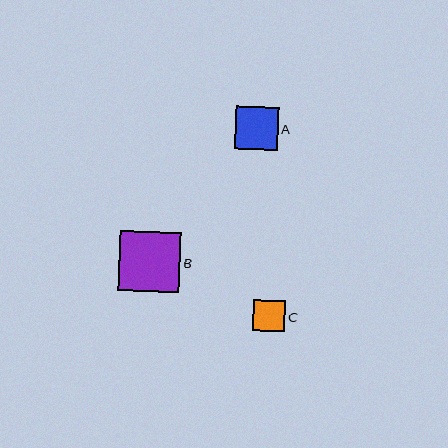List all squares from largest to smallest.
From largest to smallest: B, A, C.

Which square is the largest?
Square B is the largest with a size of approximately 61 pixels.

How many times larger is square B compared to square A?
Square B is approximately 1.4 times the size of square A.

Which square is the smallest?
Square C is the smallest with a size of approximately 32 pixels.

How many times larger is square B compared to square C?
Square B is approximately 1.9 times the size of square C.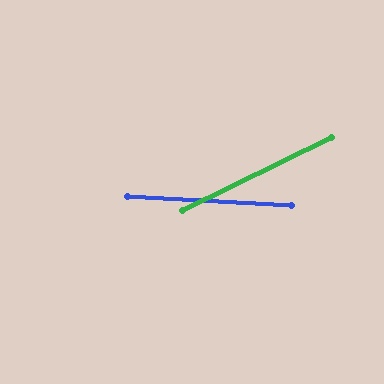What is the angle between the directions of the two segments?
Approximately 29 degrees.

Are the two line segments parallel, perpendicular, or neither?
Neither parallel nor perpendicular — they differ by about 29°.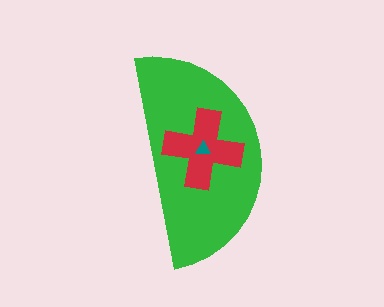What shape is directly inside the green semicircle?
The red cross.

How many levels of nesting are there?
3.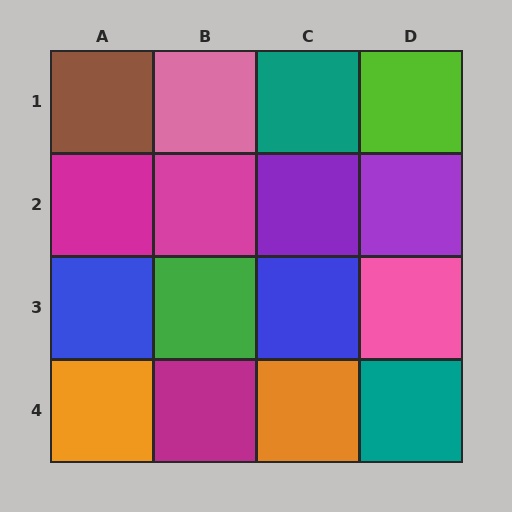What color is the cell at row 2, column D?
Purple.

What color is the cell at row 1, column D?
Lime.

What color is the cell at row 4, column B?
Magenta.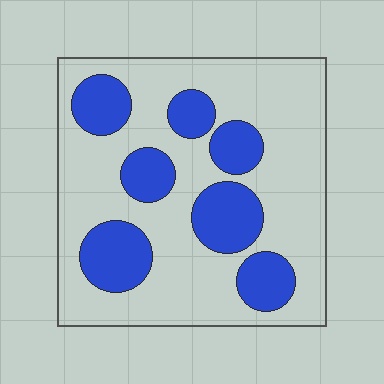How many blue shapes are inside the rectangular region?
7.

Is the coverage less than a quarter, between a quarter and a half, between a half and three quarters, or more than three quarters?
Between a quarter and a half.